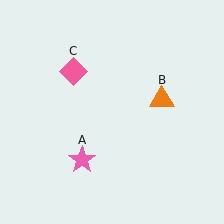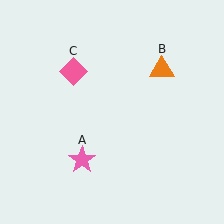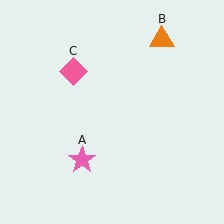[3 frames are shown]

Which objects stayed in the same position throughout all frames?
Pink star (object A) and pink diamond (object C) remained stationary.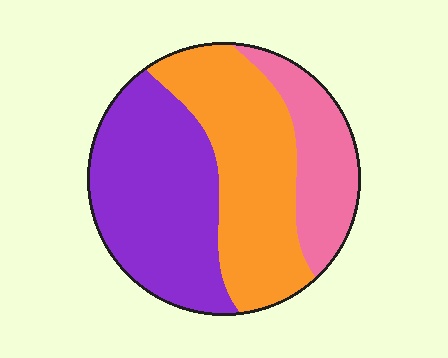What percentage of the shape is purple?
Purple takes up about two fifths (2/5) of the shape.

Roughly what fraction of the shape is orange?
Orange takes up between a quarter and a half of the shape.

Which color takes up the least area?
Pink, at roughly 20%.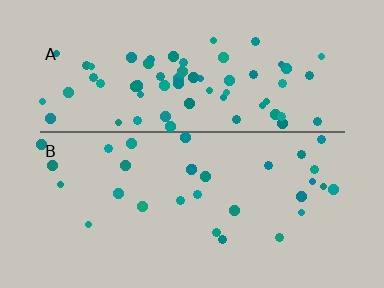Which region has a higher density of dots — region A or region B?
A (the top).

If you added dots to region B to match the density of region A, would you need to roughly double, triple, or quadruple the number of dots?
Approximately double.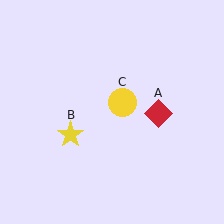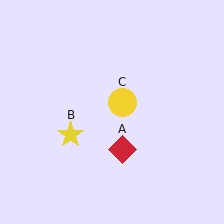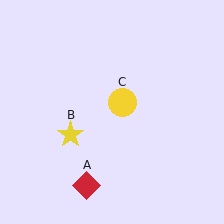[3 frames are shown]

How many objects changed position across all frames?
1 object changed position: red diamond (object A).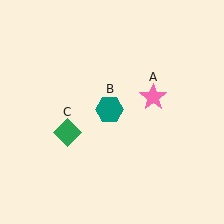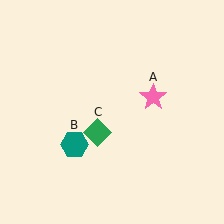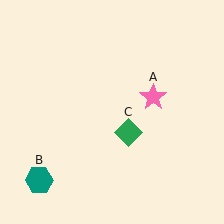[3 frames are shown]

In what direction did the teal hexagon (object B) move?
The teal hexagon (object B) moved down and to the left.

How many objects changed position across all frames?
2 objects changed position: teal hexagon (object B), green diamond (object C).